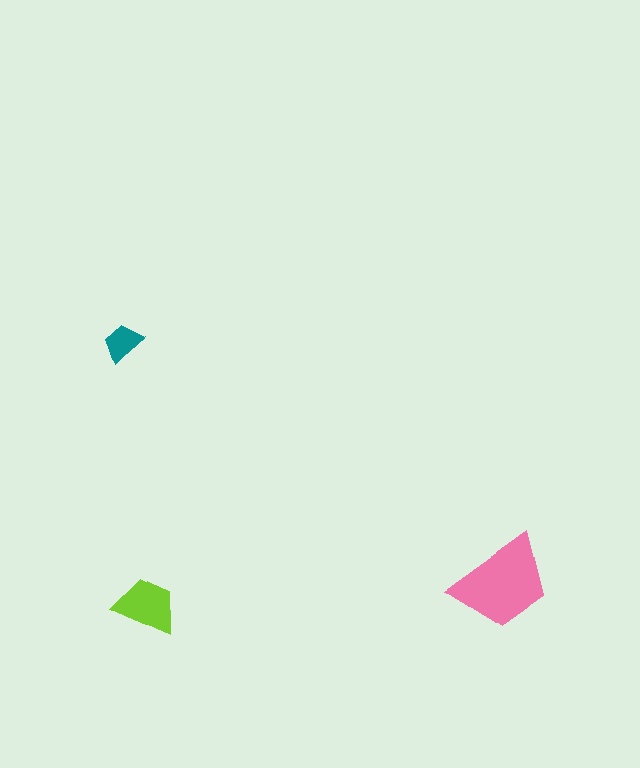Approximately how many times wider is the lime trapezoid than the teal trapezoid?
About 1.5 times wider.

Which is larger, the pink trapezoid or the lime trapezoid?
The pink one.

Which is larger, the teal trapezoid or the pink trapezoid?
The pink one.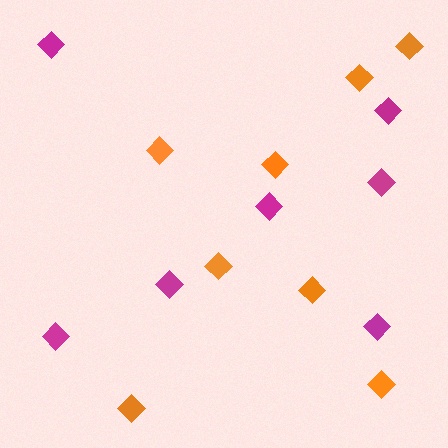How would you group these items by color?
There are 2 groups: one group of magenta diamonds (7) and one group of orange diamonds (8).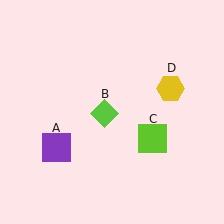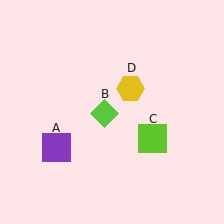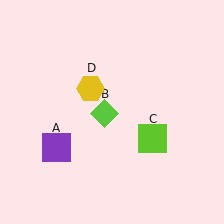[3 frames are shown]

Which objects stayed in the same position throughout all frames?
Purple square (object A) and lime diamond (object B) and lime square (object C) remained stationary.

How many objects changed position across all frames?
1 object changed position: yellow hexagon (object D).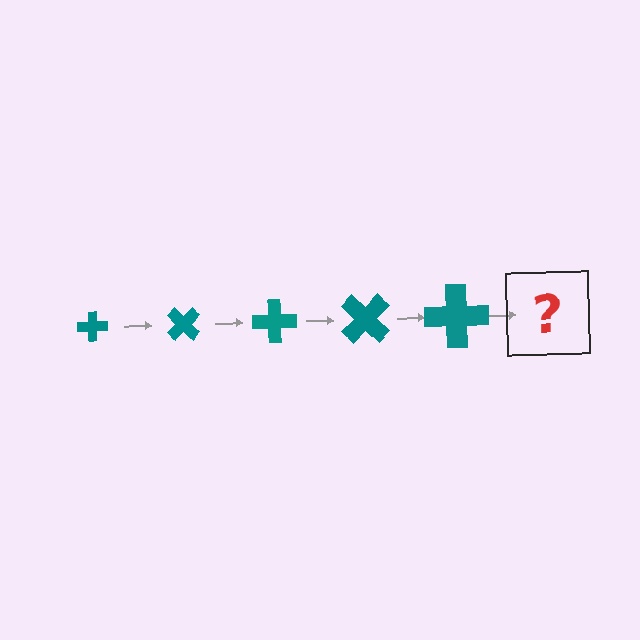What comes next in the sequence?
The next element should be a cross, larger than the previous one and rotated 225 degrees from the start.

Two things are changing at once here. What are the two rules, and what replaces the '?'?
The two rules are that the cross grows larger each step and it rotates 45 degrees each step. The '?' should be a cross, larger than the previous one and rotated 225 degrees from the start.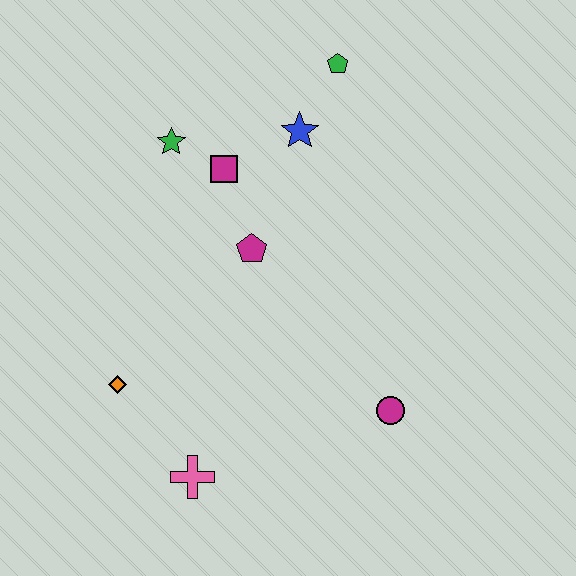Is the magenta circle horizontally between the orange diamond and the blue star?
No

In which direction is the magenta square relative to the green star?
The magenta square is to the right of the green star.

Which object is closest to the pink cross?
The orange diamond is closest to the pink cross.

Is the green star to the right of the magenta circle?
No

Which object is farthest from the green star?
The magenta circle is farthest from the green star.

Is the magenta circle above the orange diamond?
No